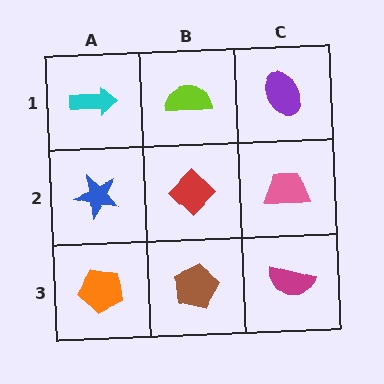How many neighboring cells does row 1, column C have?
2.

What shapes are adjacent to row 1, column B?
A red diamond (row 2, column B), a cyan arrow (row 1, column A), a purple ellipse (row 1, column C).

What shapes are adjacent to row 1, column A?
A blue star (row 2, column A), a lime semicircle (row 1, column B).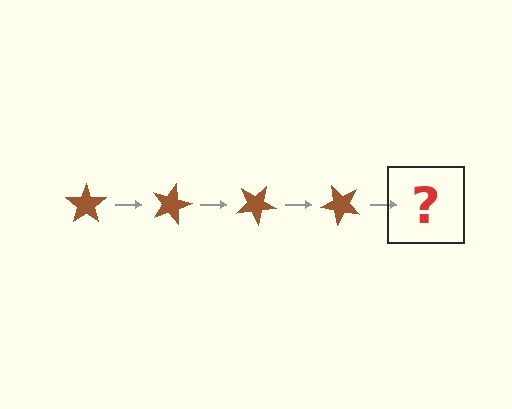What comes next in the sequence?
The next element should be a brown star rotated 60 degrees.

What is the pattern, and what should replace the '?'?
The pattern is that the star rotates 15 degrees each step. The '?' should be a brown star rotated 60 degrees.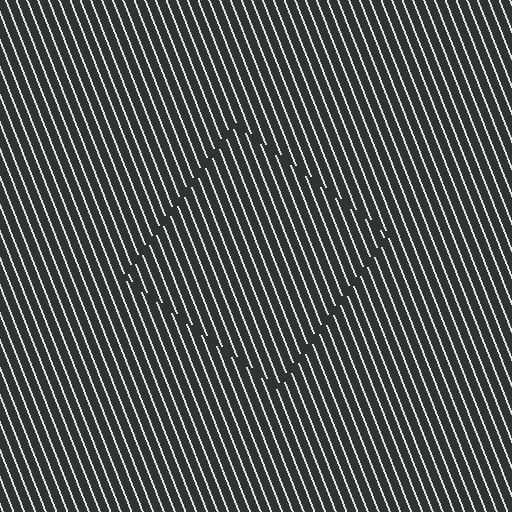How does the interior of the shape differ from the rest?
The interior of the shape contains the same grating, shifted by half a period — the contour is defined by the phase discontinuity where line-ends from the inner and outer gratings abut.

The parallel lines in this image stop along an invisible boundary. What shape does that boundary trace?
An illusory square. The interior of the shape contains the same grating, shifted by half a period — the contour is defined by the phase discontinuity where line-ends from the inner and outer gratings abut.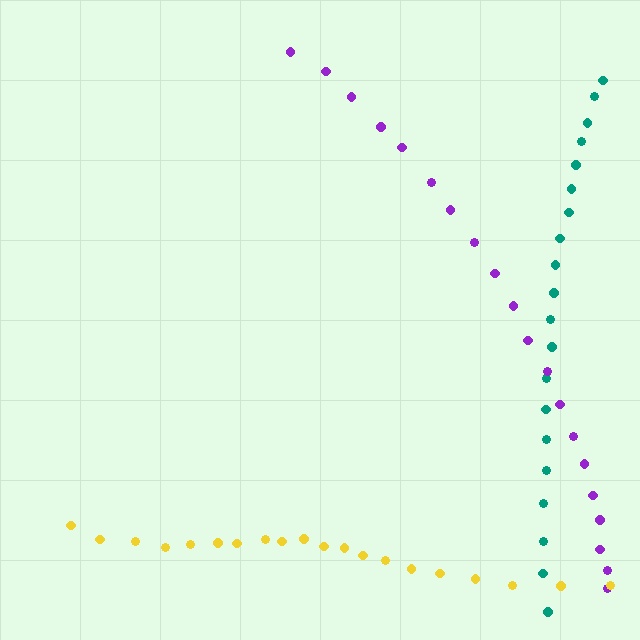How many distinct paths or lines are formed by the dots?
There are 3 distinct paths.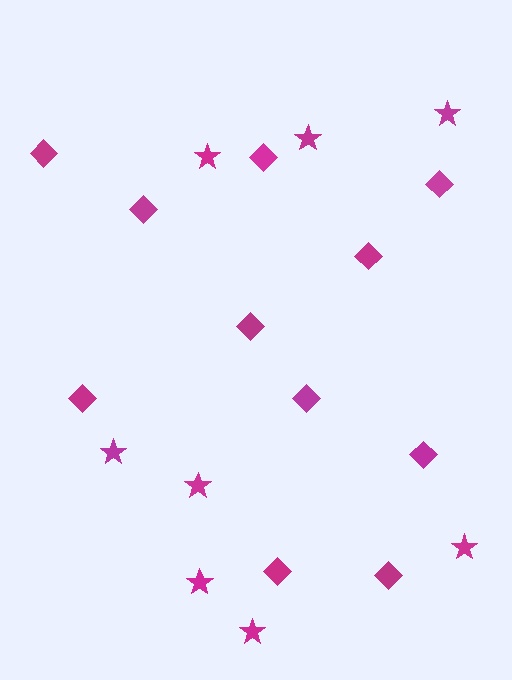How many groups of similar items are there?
There are 2 groups: one group of stars (8) and one group of diamonds (11).